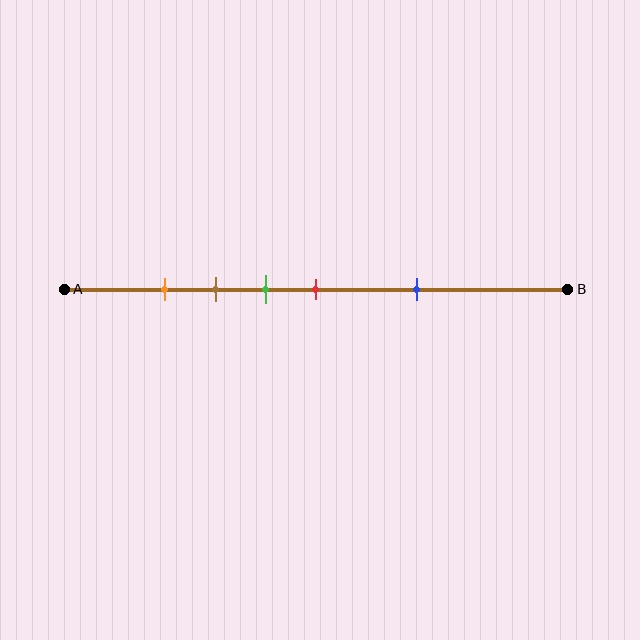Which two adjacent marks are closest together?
The orange and brown marks are the closest adjacent pair.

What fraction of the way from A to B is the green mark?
The green mark is approximately 40% (0.4) of the way from A to B.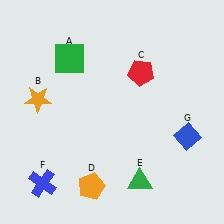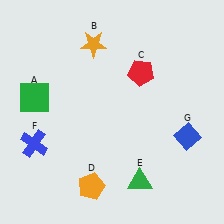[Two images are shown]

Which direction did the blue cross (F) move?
The blue cross (F) moved up.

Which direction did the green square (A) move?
The green square (A) moved down.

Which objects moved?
The objects that moved are: the green square (A), the orange star (B), the blue cross (F).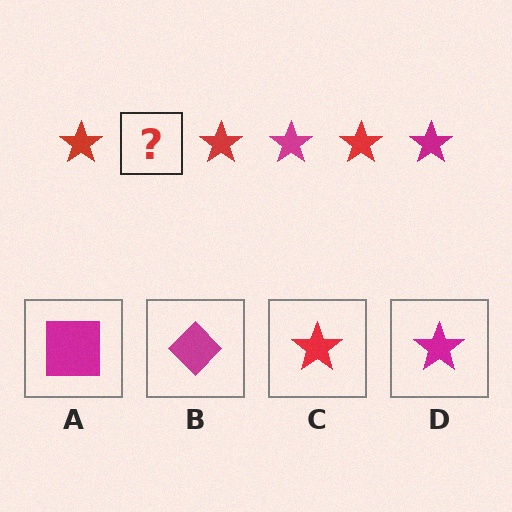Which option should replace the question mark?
Option D.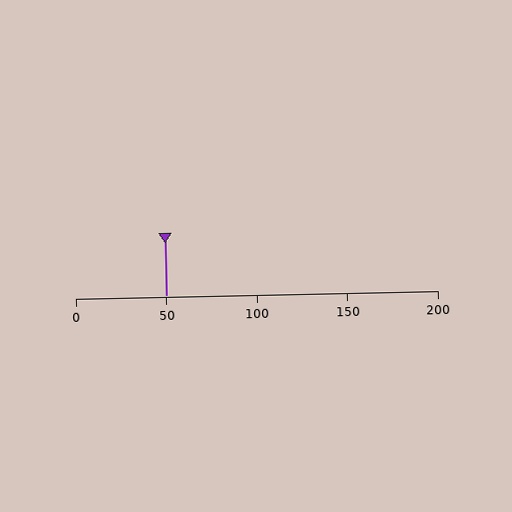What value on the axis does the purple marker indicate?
The marker indicates approximately 50.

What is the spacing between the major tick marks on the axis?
The major ticks are spaced 50 apart.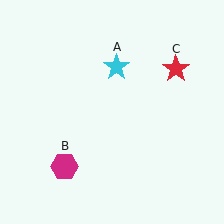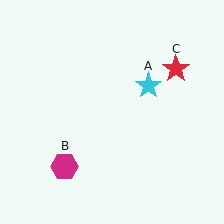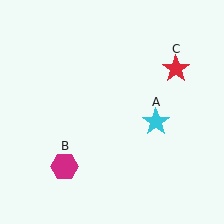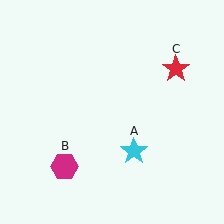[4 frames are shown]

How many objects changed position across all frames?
1 object changed position: cyan star (object A).